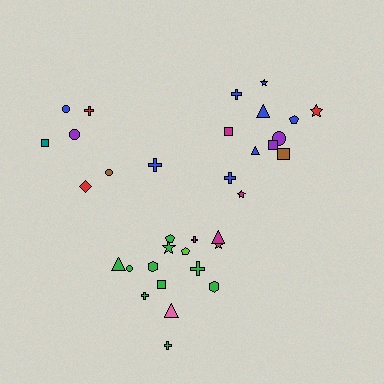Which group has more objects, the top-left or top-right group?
The top-right group.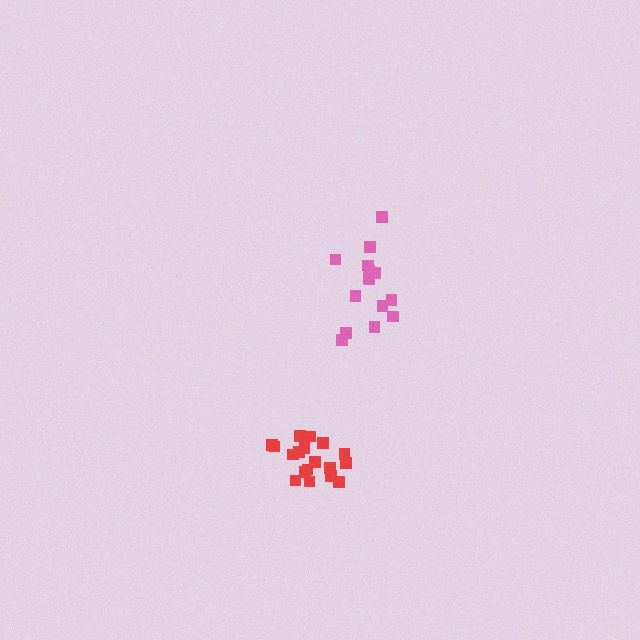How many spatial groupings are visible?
There are 2 spatial groupings.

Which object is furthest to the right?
The pink cluster is rightmost.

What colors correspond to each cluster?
The clusters are colored: red, pink.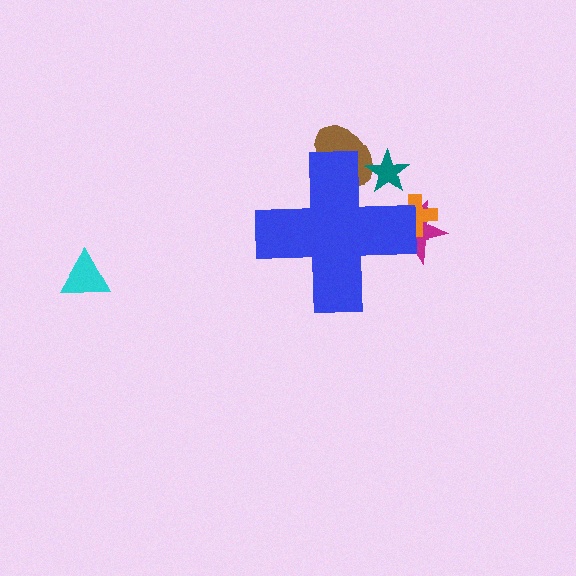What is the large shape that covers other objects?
A blue cross.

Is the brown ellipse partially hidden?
Yes, the brown ellipse is partially hidden behind the blue cross.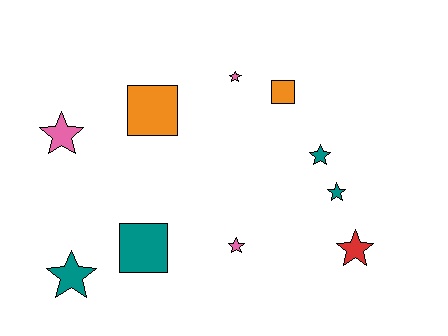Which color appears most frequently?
Teal, with 4 objects.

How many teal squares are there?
There is 1 teal square.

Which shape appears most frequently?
Star, with 7 objects.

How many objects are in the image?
There are 10 objects.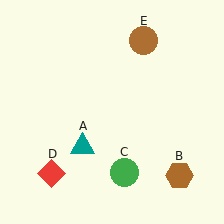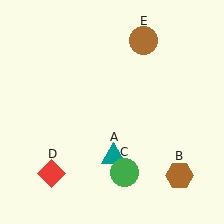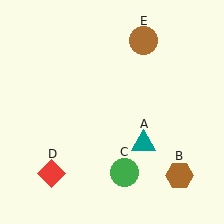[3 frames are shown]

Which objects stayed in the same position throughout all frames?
Brown hexagon (object B) and green circle (object C) and red diamond (object D) and brown circle (object E) remained stationary.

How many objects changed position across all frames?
1 object changed position: teal triangle (object A).